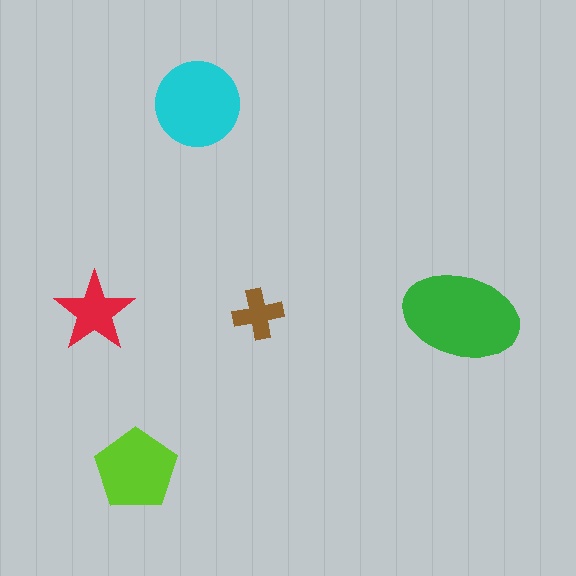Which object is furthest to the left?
The red star is leftmost.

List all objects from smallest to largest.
The brown cross, the red star, the lime pentagon, the cyan circle, the green ellipse.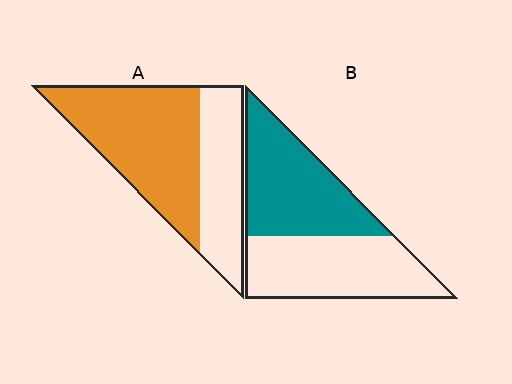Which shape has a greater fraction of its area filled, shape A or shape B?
Shape A.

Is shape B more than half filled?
Roughly half.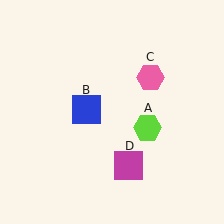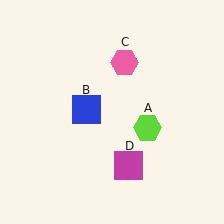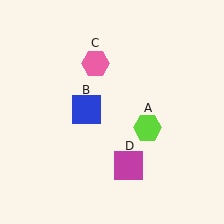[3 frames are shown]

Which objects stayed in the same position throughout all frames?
Lime hexagon (object A) and blue square (object B) and magenta square (object D) remained stationary.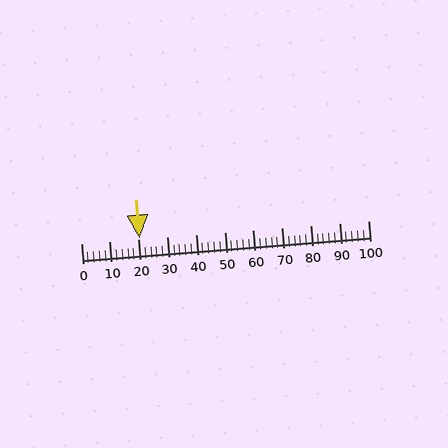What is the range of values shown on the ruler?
The ruler shows values from 0 to 100.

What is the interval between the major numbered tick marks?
The major tick marks are spaced 10 units apart.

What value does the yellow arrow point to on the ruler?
The yellow arrow points to approximately 20.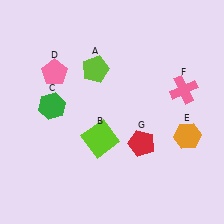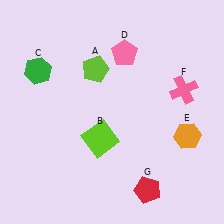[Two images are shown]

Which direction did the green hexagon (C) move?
The green hexagon (C) moved up.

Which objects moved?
The objects that moved are: the green hexagon (C), the pink pentagon (D), the red pentagon (G).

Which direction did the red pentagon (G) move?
The red pentagon (G) moved down.